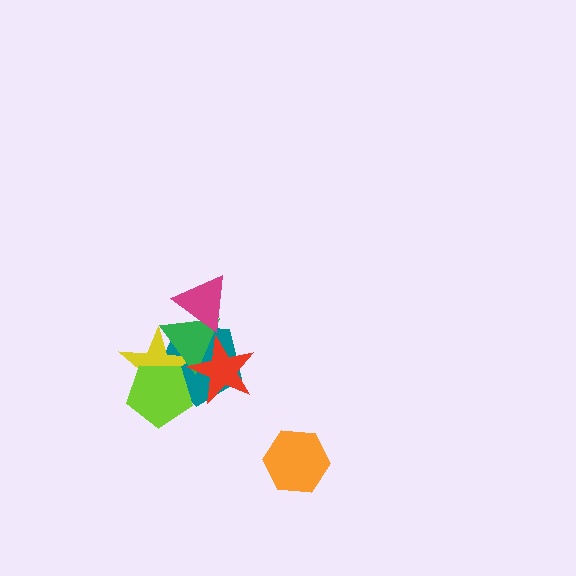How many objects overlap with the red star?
3 objects overlap with the red star.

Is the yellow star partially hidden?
Yes, it is partially covered by another shape.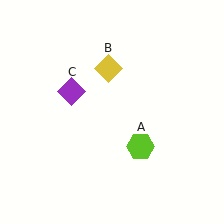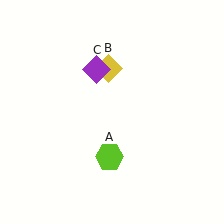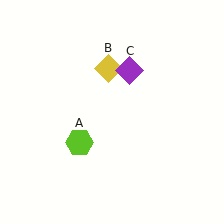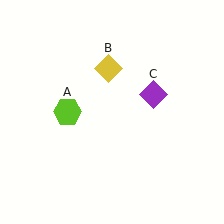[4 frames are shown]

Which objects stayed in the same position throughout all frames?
Yellow diamond (object B) remained stationary.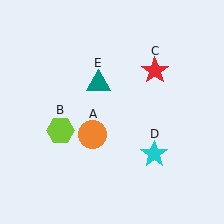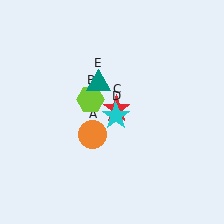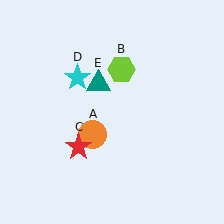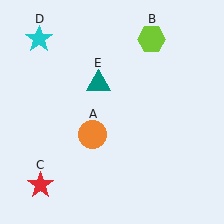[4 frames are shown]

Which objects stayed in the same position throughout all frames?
Orange circle (object A) and teal triangle (object E) remained stationary.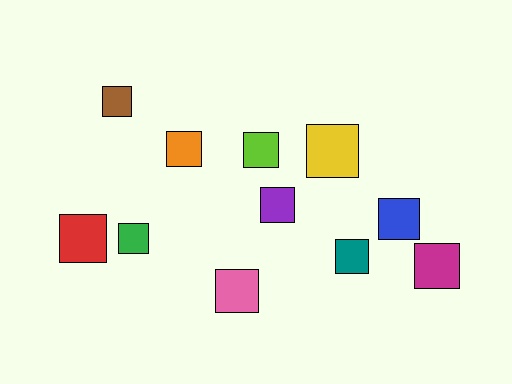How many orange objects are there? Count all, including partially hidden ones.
There is 1 orange object.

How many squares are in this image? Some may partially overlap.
There are 11 squares.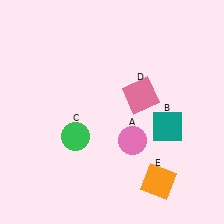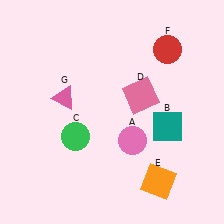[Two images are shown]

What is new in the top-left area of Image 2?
A pink triangle (G) was added in the top-left area of Image 2.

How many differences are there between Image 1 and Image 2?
There are 2 differences between the two images.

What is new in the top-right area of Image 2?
A red circle (F) was added in the top-right area of Image 2.